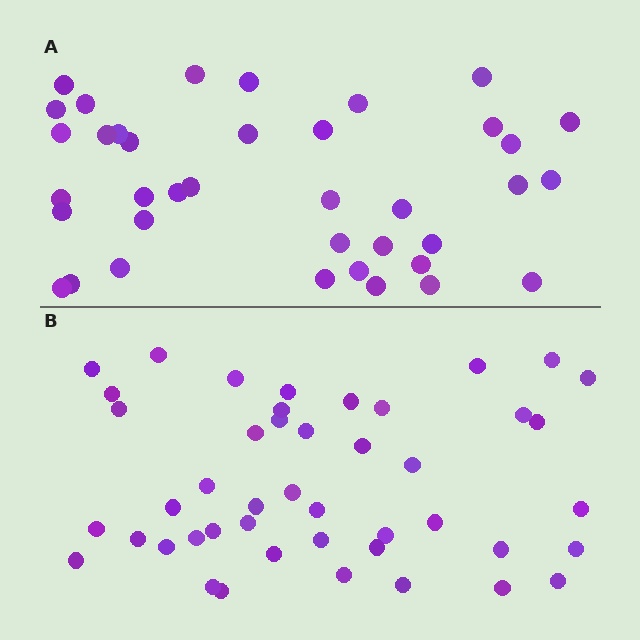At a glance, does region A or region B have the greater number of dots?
Region B (the bottom region) has more dots.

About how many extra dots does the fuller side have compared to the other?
Region B has roughly 8 or so more dots than region A.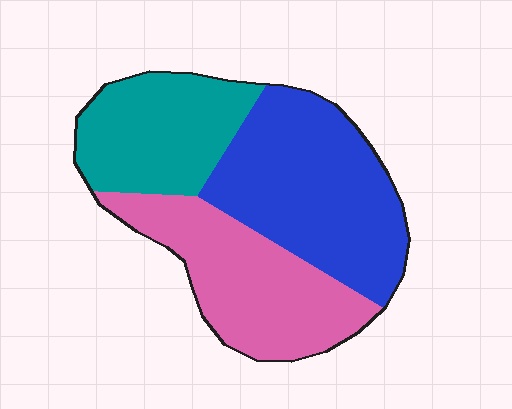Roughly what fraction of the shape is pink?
Pink covers about 35% of the shape.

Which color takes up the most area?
Blue, at roughly 40%.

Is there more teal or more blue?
Blue.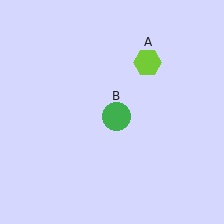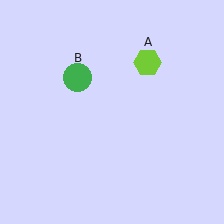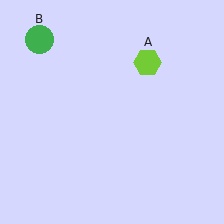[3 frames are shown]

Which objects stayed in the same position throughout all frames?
Lime hexagon (object A) remained stationary.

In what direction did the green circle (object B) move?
The green circle (object B) moved up and to the left.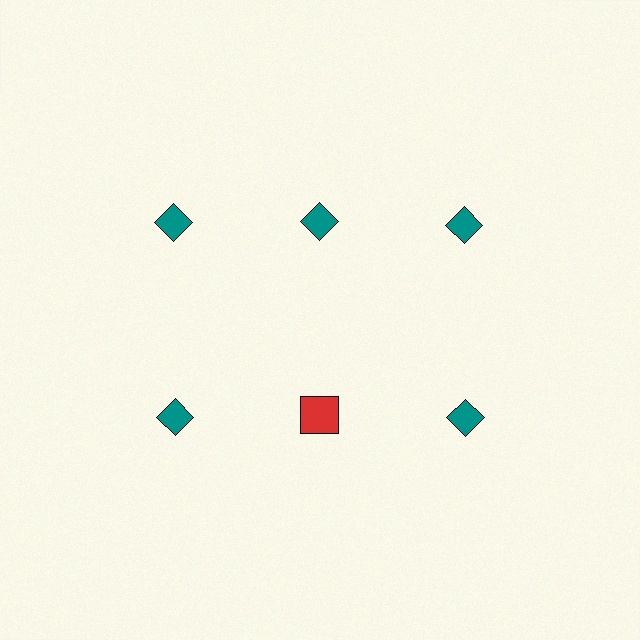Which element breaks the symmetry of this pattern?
The red square in the second row, second from left column breaks the symmetry. All other shapes are teal diamonds.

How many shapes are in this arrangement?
There are 6 shapes arranged in a grid pattern.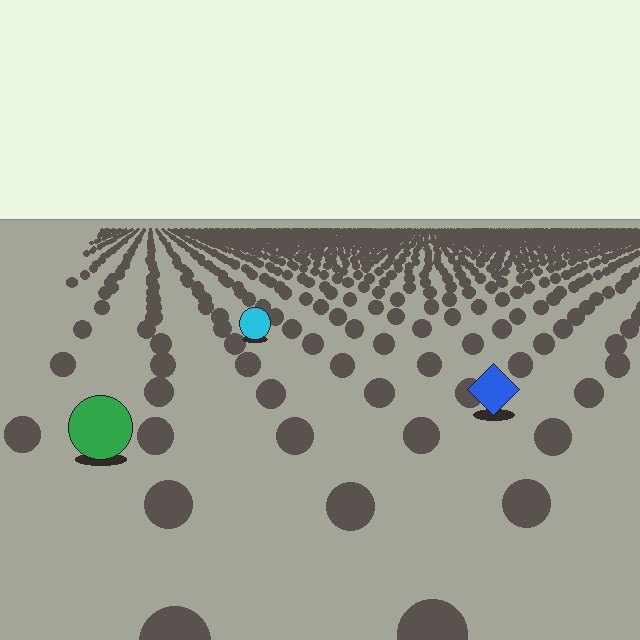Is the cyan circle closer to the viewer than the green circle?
No. The green circle is closer — you can tell from the texture gradient: the ground texture is coarser near it.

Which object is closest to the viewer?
The green circle is closest. The texture marks near it are larger and more spread out.